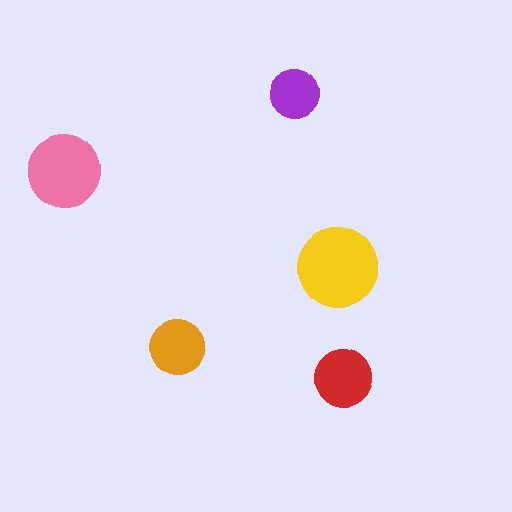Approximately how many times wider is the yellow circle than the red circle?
About 1.5 times wider.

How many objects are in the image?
There are 5 objects in the image.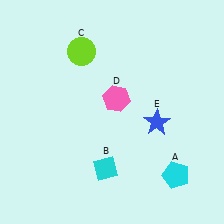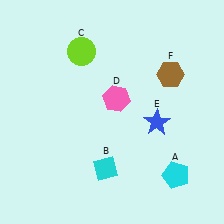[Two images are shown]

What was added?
A brown hexagon (F) was added in Image 2.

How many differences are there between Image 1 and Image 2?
There is 1 difference between the two images.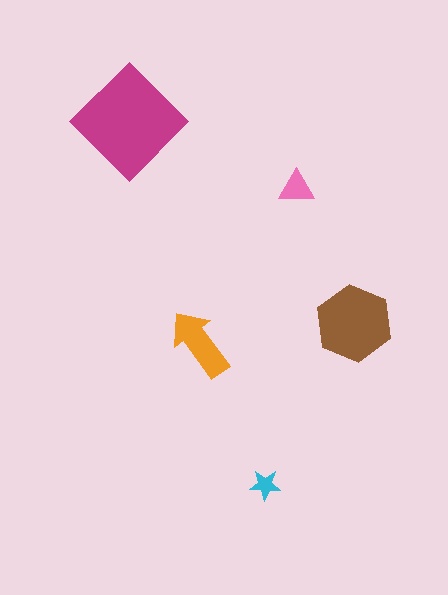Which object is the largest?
The magenta diamond.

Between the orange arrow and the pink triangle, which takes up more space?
The orange arrow.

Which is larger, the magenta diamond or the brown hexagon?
The magenta diamond.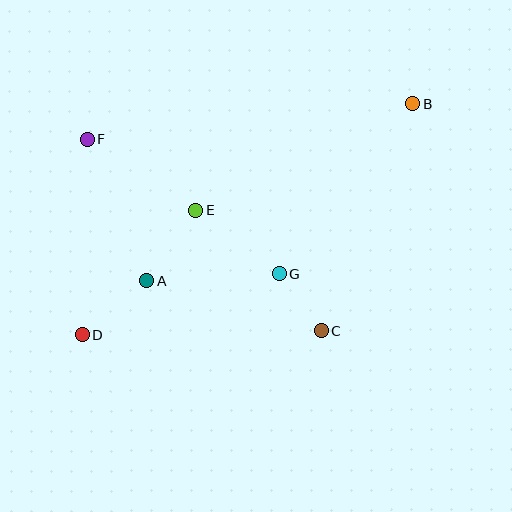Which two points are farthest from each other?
Points B and D are farthest from each other.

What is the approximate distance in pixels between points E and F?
The distance between E and F is approximately 130 pixels.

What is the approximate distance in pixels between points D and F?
The distance between D and F is approximately 196 pixels.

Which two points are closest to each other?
Points C and G are closest to each other.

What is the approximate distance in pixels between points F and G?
The distance between F and G is approximately 235 pixels.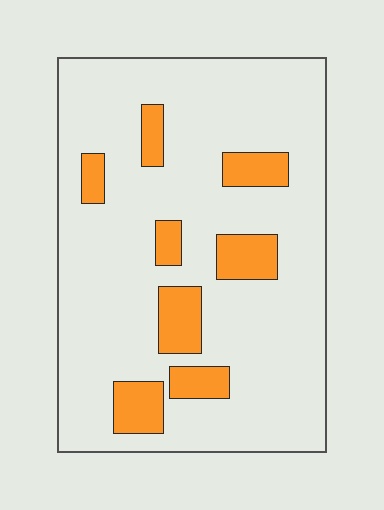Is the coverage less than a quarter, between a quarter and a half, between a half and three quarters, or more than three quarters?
Less than a quarter.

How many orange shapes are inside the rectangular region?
8.